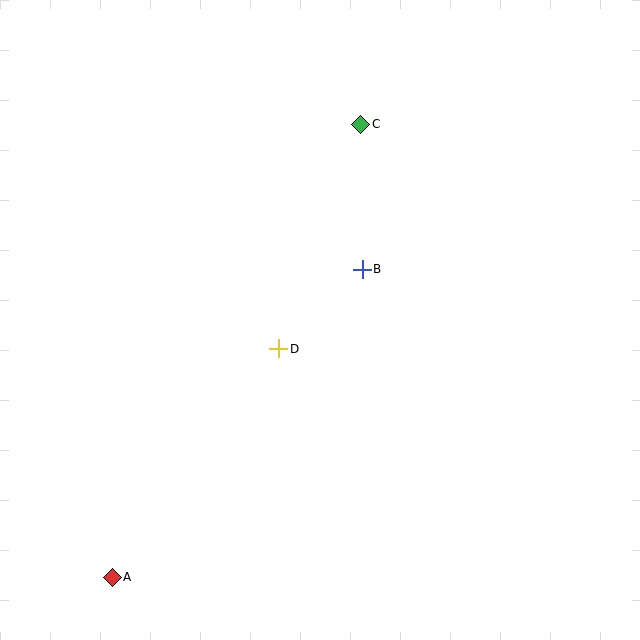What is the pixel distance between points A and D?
The distance between A and D is 283 pixels.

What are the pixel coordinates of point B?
Point B is at (362, 269).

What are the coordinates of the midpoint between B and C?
The midpoint between B and C is at (361, 197).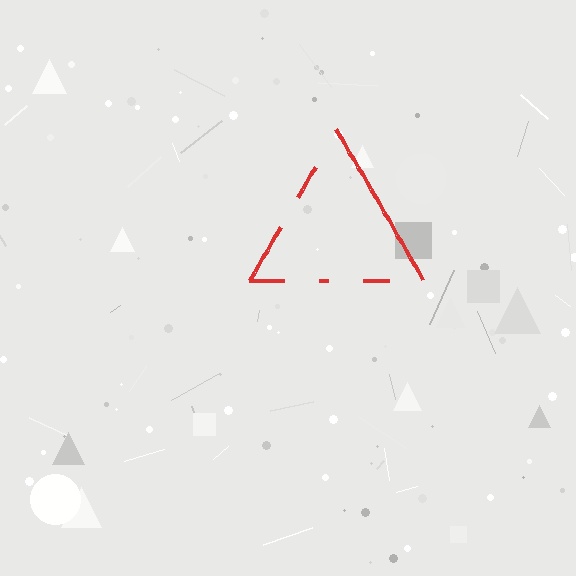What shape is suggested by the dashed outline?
The dashed outline suggests a triangle.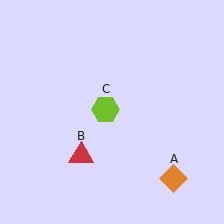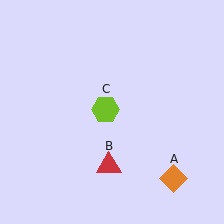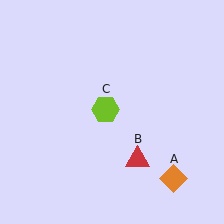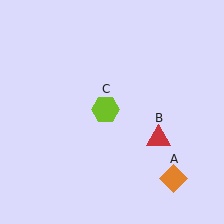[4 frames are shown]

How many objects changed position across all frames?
1 object changed position: red triangle (object B).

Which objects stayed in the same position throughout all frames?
Orange diamond (object A) and lime hexagon (object C) remained stationary.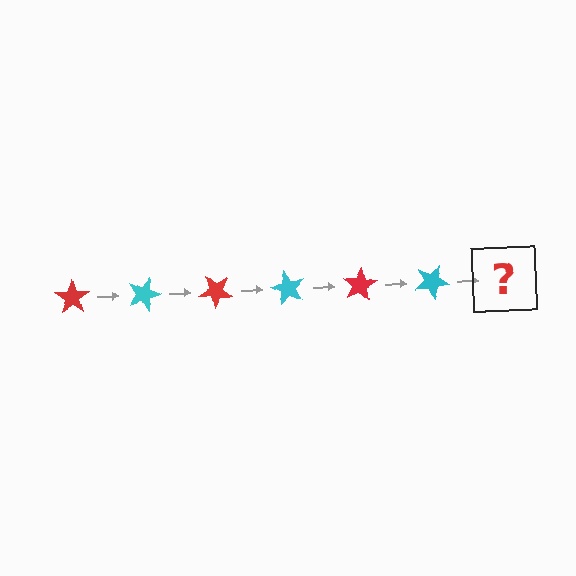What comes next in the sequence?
The next element should be a red star, rotated 120 degrees from the start.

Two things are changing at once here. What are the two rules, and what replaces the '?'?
The two rules are that it rotates 20 degrees each step and the color cycles through red and cyan. The '?' should be a red star, rotated 120 degrees from the start.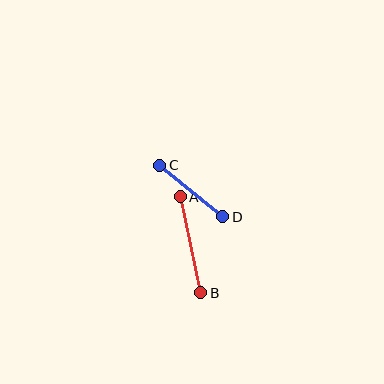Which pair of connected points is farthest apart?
Points A and B are farthest apart.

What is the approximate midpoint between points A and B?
The midpoint is at approximately (190, 245) pixels.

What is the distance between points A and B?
The distance is approximately 98 pixels.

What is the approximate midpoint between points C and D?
The midpoint is at approximately (191, 191) pixels.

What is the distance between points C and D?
The distance is approximately 81 pixels.